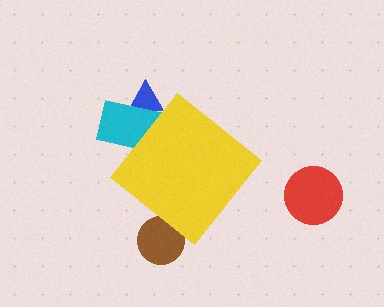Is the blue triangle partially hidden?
Yes, the blue triangle is partially hidden behind the yellow diamond.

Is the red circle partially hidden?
No, the red circle is fully visible.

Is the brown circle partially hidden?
Yes, the brown circle is partially hidden behind the yellow diamond.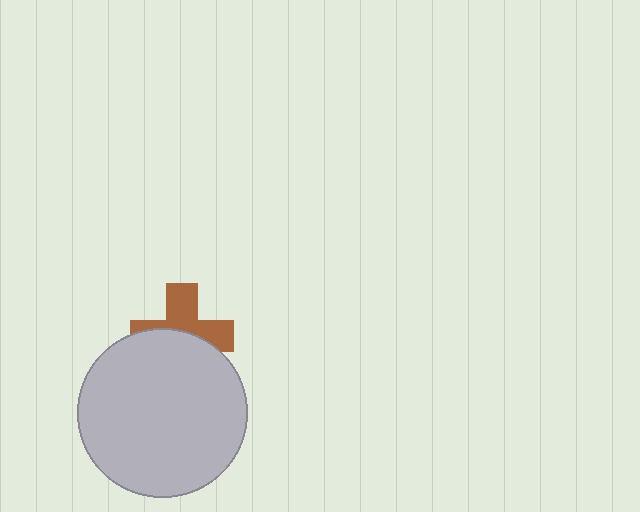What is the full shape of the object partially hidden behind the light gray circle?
The partially hidden object is a brown cross.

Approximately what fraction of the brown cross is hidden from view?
Roughly 50% of the brown cross is hidden behind the light gray circle.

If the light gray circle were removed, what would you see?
You would see the complete brown cross.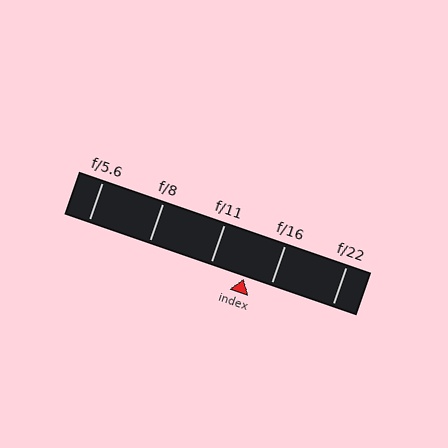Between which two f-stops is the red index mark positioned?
The index mark is between f/11 and f/16.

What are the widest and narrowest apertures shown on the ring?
The widest aperture shown is f/5.6 and the narrowest is f/22.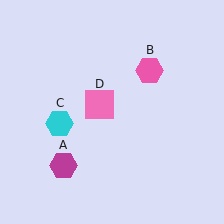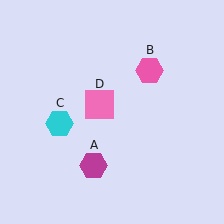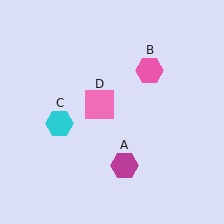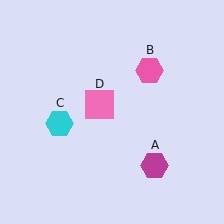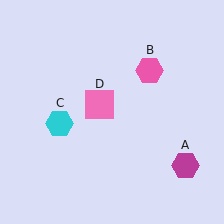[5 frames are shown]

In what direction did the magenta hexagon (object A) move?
The magenta hexagon (object A) moved right.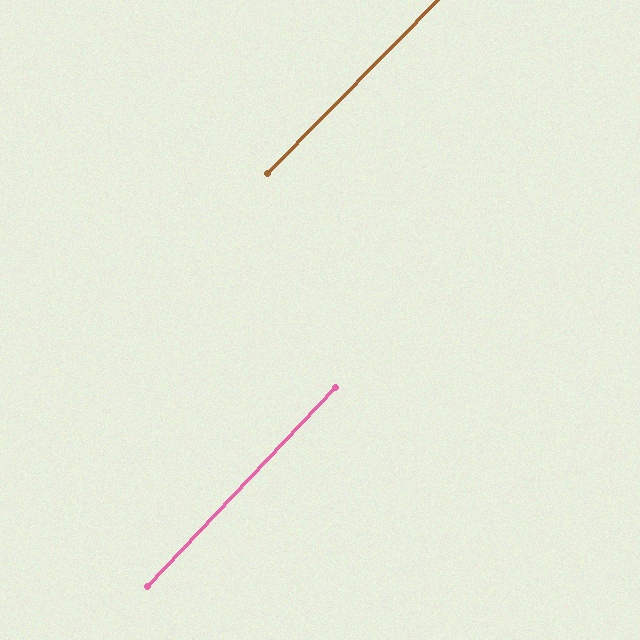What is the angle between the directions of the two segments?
Approximately 1 degree.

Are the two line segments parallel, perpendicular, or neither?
Parallel — their directions differ by only 1.0°.